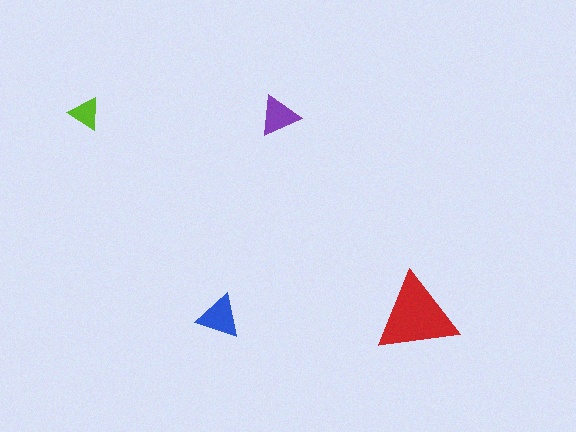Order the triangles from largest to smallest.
the red one, the blue one, the purple one, the lime one.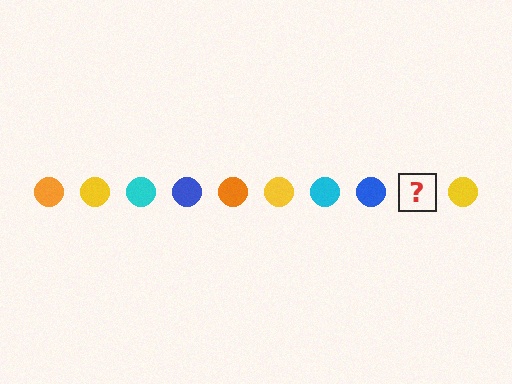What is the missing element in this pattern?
The missing element is an orange circle.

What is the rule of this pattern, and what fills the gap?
The rule is that the pattern cycles through orange, yellow, cyan, blue circles. The gap should be filled with an orange circle.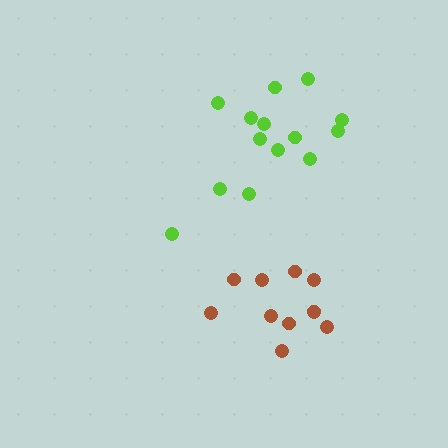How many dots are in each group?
Group 1: 11 dots, Group 2: 14 dots (25 total).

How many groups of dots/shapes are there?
There are 2 groups.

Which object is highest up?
The lime cluster is topmost.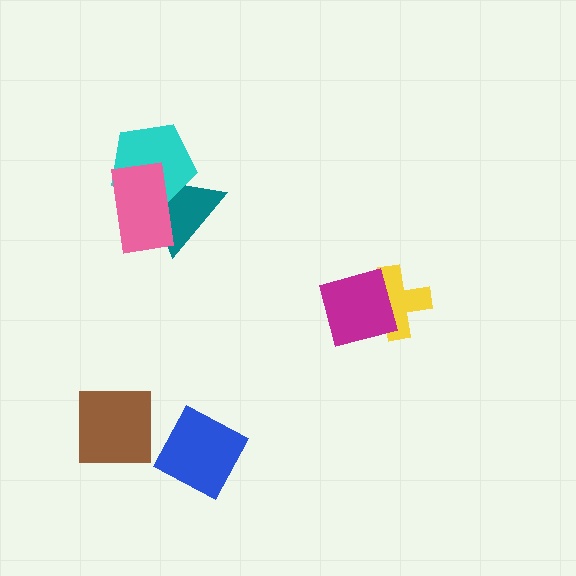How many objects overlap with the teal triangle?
2 objects overlap with the teal triangle.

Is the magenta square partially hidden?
No, no other shape covers it.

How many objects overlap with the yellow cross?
1 object overlaps with the yellow cross.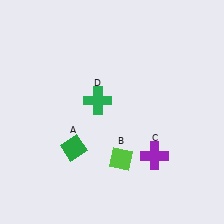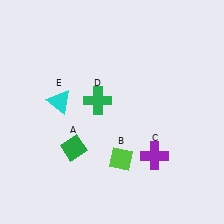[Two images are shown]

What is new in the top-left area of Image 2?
A cyan triangle (E) was added in the top-left area of Image 2.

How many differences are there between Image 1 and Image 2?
There is 1 difference between the two images.